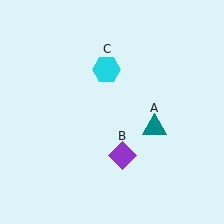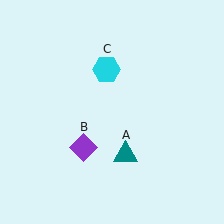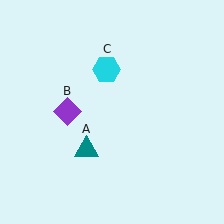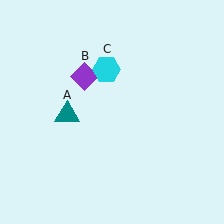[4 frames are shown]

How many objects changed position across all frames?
2 objects changed position: teal triangle (object A), purple diamond (object B).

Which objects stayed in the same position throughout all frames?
Cyan hexagon (object C) remained stationary.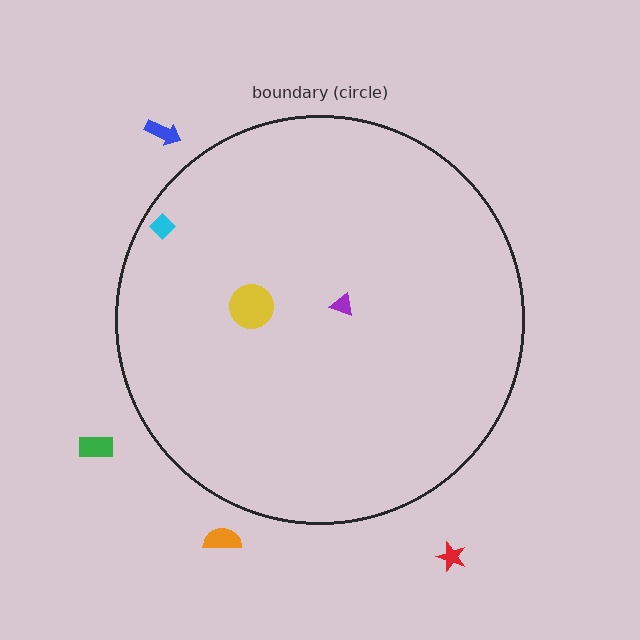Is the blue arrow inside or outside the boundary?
Outside.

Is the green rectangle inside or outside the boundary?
Outside.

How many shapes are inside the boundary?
3 inside, 4 outside.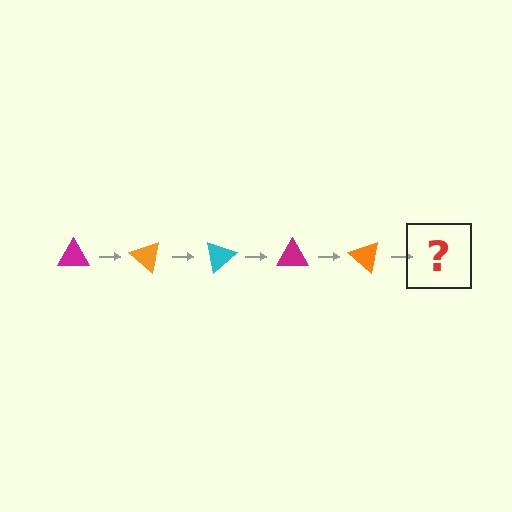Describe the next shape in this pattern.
It should be a cyan triangle, rotated 200 degrees from the start.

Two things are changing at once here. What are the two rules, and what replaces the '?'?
The two rules are that it rotates 40 degrees each step and the color cycles through magenta, orange, and cyan. The '?' should be a cyan triangle, rotated 200 degrees from the start.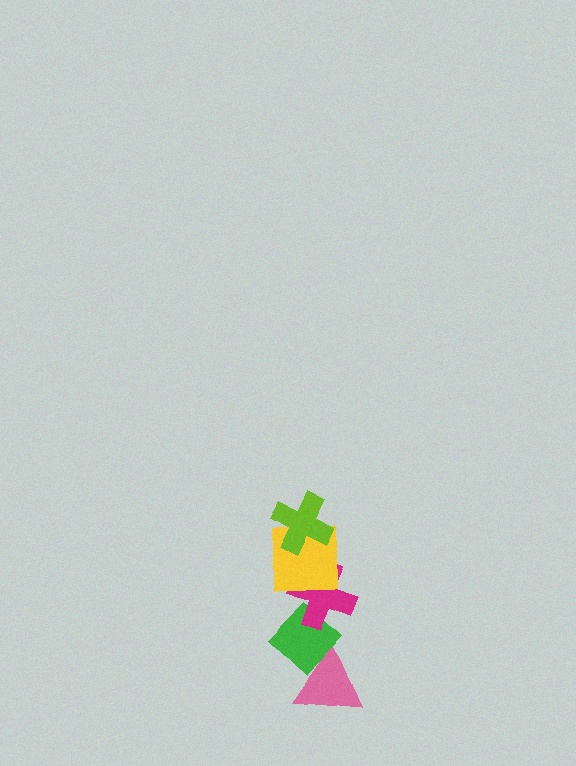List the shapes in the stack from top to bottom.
From top to bottom: the lime cross, the yellow square, the magenta cross, the green diamond, the pink triangle.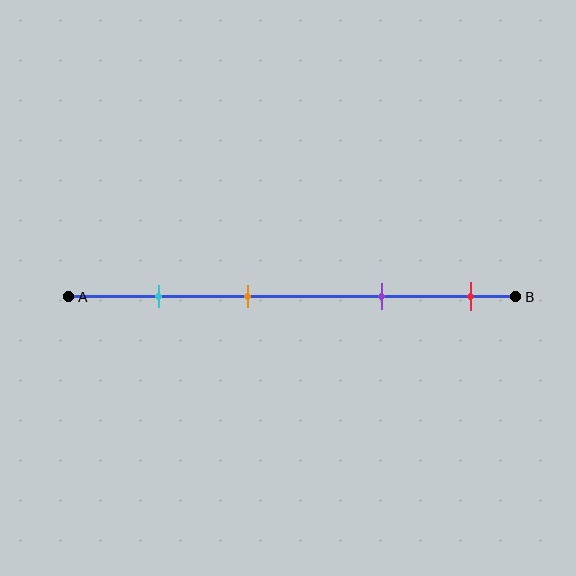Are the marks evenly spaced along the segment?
No, the marks are not evenly spaced.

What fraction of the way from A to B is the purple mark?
The purple mark is approximately 70% (0.7) of the way from A to B.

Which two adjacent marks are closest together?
The cyan and orange marks are the closest adjacent pair.